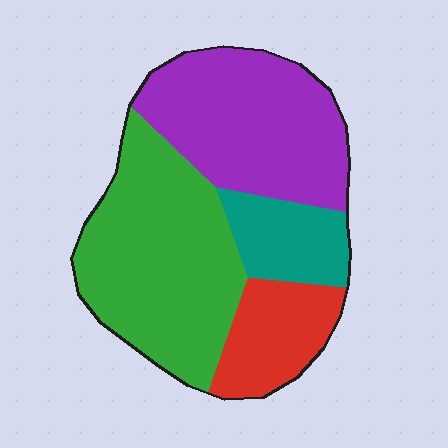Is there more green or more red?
Green.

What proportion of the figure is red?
Red covers around 15% of the figure.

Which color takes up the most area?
Green, at roughly 40%.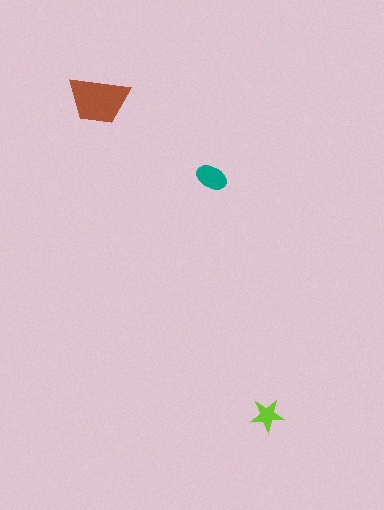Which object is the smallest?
The lime star.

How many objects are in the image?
There are 3 objects in the image.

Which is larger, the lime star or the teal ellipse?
The teal ellipse.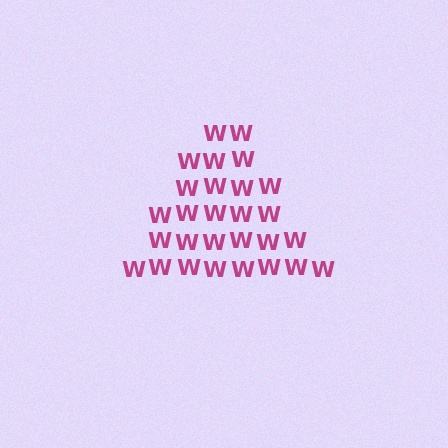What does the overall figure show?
The overall figure shows a triangle.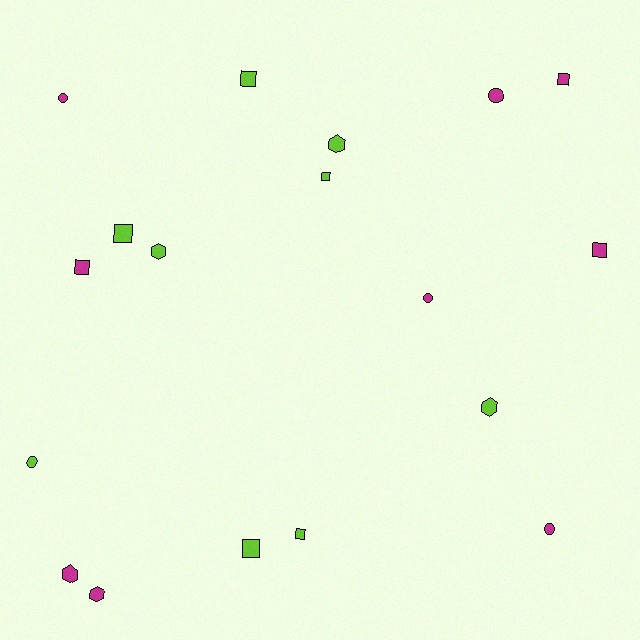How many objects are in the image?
There are 18 objects.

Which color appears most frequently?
Magenta, with 9 objects.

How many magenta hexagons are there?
There are 2 magenta hexagons.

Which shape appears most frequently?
Square, with 8 objects.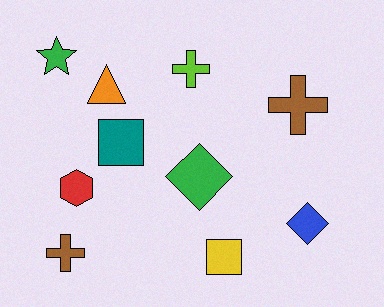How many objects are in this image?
There are 10 objects.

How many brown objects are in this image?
There are 2 brown objects.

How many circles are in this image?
There are no circles.